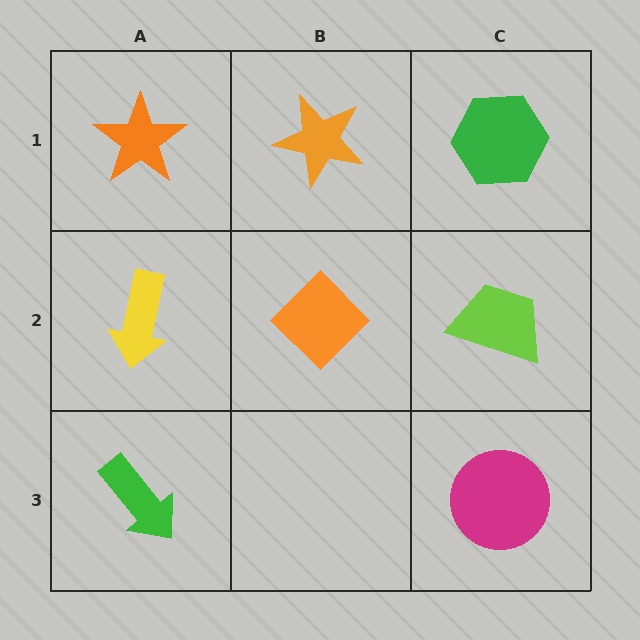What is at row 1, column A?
An orange star.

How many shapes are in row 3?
2 shapes.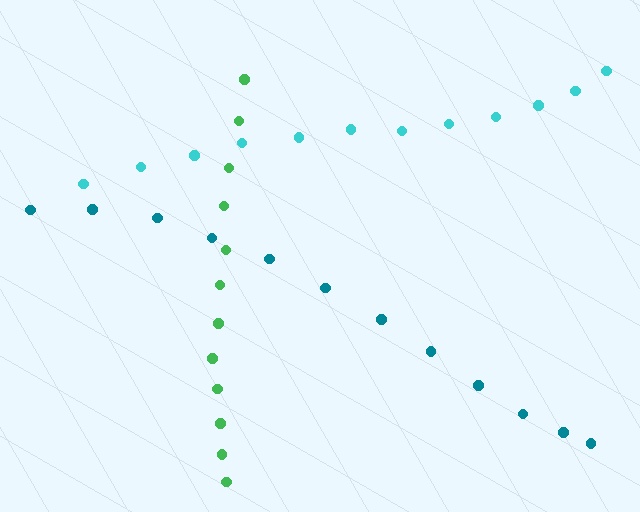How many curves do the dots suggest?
There are 3 distinct paths.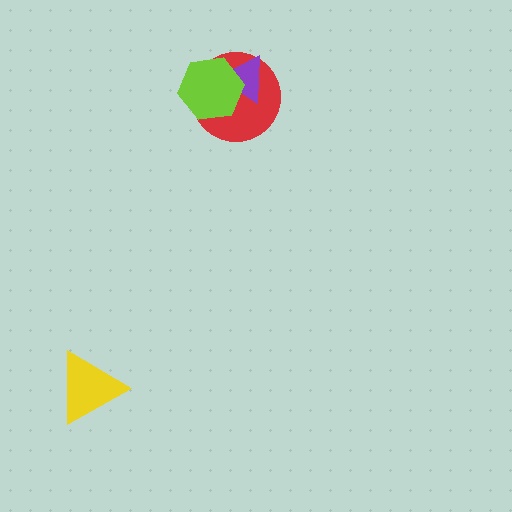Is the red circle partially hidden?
Yes, it is partially covered by another shape.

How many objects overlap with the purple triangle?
2 objects overlap with the purple triangle.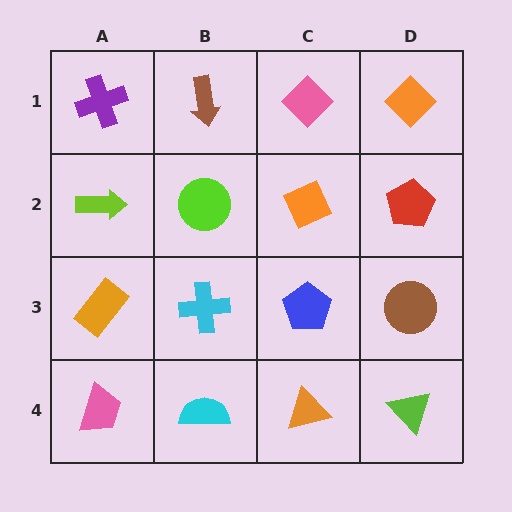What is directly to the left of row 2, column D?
An orange diamond.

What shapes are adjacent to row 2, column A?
A purple cross (row 1, column A), an orange rectangle (row 3, column A), a lime circle (row 2, column B).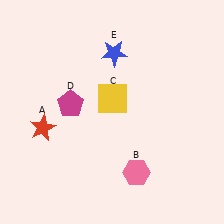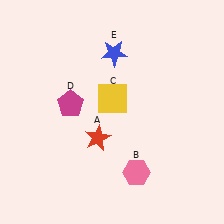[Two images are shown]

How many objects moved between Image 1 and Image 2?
1 object moved between the two images.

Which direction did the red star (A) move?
The red star (A) moved right.